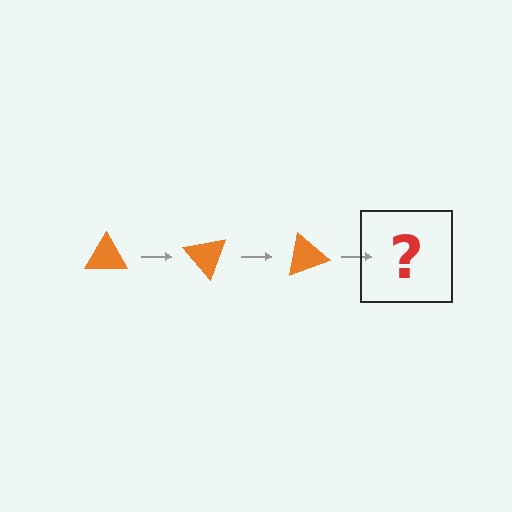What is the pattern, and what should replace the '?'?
The pattern is that the triangle rotates 50 degrees each step. The '?' should be an orange triangle rotated 150 degrees.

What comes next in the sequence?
The next element should be an orange triangle rotated 150 degrees.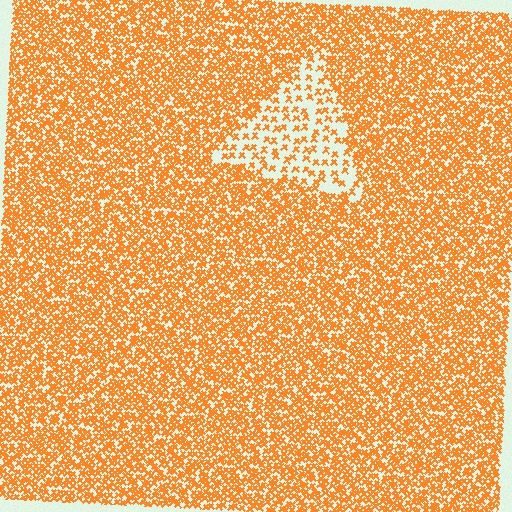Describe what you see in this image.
The image contains small orange elements arranged at two different densities. A triangle-shaped region is visible where the elements are less densely packed than the surrounding area.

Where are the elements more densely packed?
The elements are more densely packed outside the triangle boundary.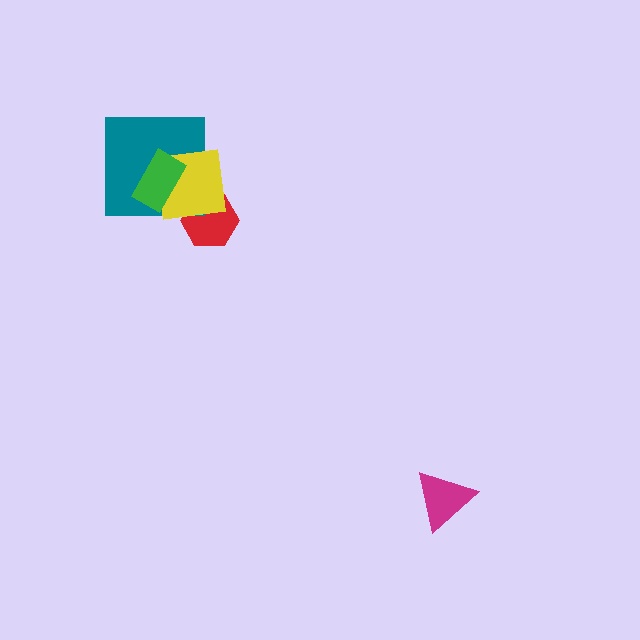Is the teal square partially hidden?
Yes, it is partially covered by another shape.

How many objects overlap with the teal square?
2 objects overlap with the teal square.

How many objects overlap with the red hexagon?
1 object overlaps with the red hexagon.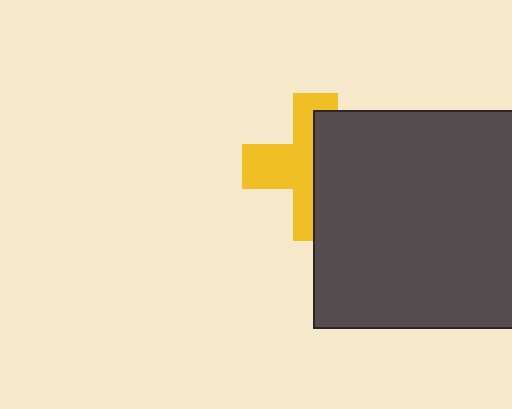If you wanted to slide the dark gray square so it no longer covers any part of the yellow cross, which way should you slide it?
Slide it right — that is the most direct way to separate the two shapes.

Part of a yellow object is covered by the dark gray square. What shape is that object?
It is a cross.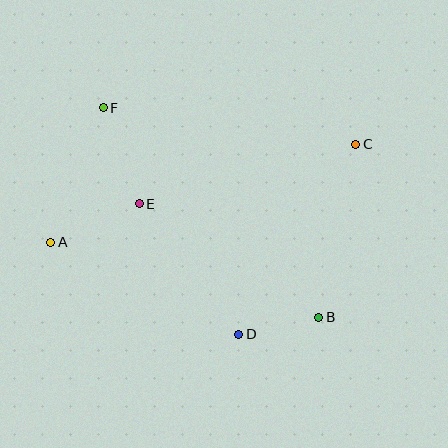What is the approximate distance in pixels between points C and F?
The distance between C and F is approximately 255 pixels.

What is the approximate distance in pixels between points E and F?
The distance between E and F is approximately 103 pixels.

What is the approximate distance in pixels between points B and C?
The distance between B and C is approximately 177 pixels.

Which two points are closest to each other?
Points B and D are closest to each other.